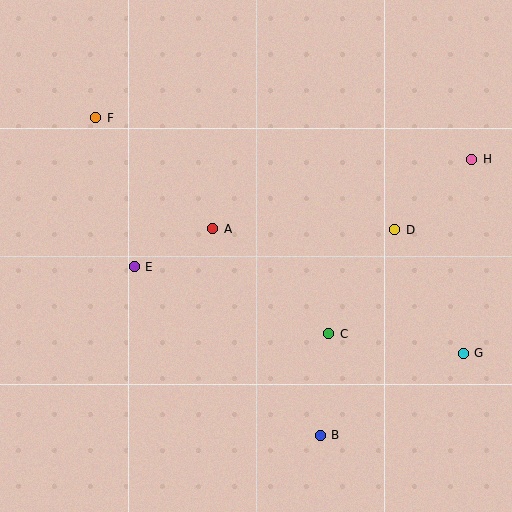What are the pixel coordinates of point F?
Point F is at (96, 118).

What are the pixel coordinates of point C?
Point C is at (329, 334).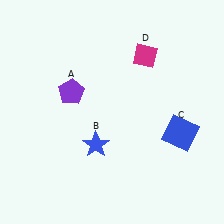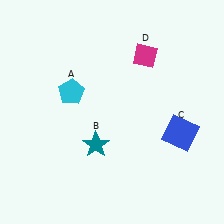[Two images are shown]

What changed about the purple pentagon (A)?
In Image 1, A is purple. In Image 2, it changed to cyan.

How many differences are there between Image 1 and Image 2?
There are 2 differences between the two images.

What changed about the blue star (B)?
In Image 1, B is blue. In Image 2, it changed to teal.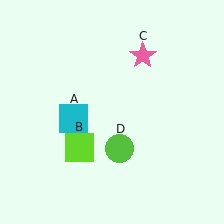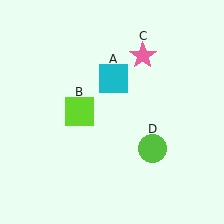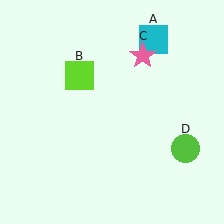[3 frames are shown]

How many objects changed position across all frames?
3 objects changed position: cyan square (object A), lime square (object B), lime circle (object D).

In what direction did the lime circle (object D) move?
The lime circle (object D) moved right.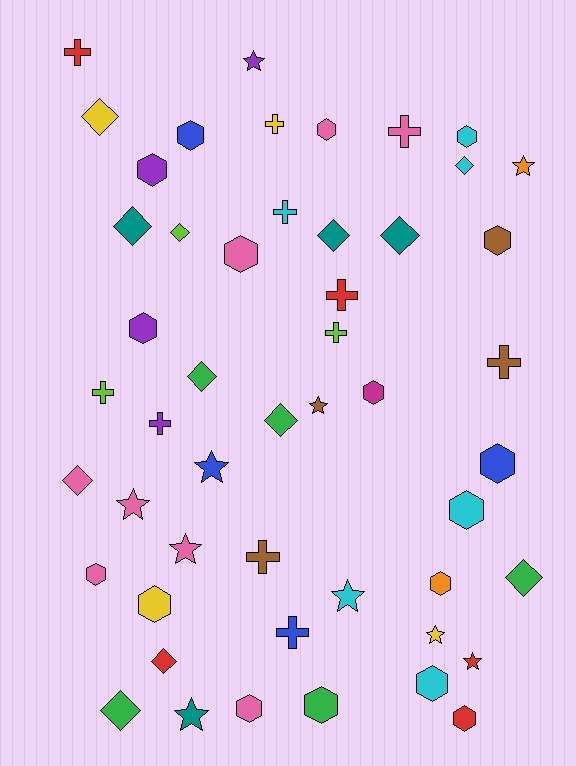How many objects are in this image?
There are 50 objects.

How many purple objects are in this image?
There are 4 purple objects.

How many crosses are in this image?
There are 11 crosses.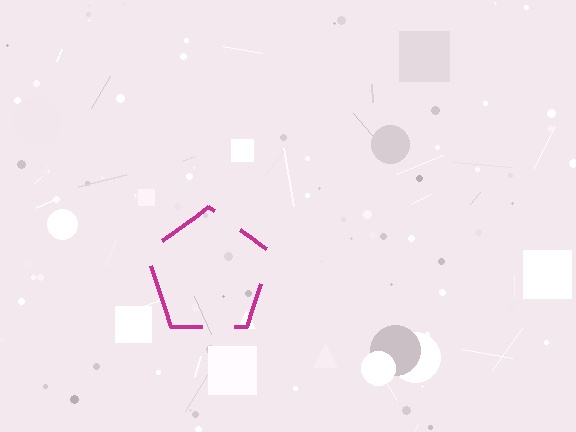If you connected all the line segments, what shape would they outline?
They would outline a pentagon.